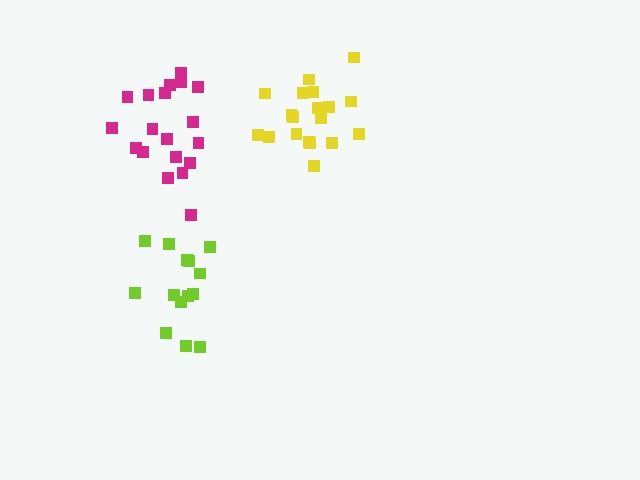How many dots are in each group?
Group 1: 20 dots, Group 2: 14 dots, Group 3: 19 dots (53 total).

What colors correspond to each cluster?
The clusters are colored: yellow, lime, magenta.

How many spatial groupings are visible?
There are 3 spatial groupings.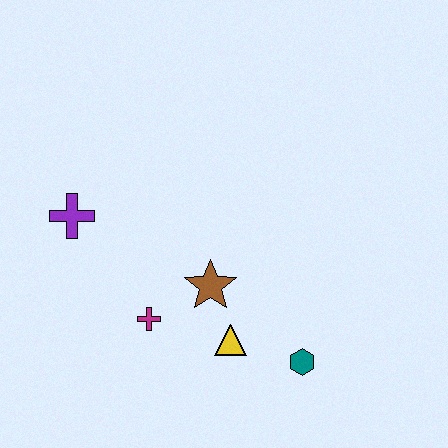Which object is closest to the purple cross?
The magenta cross is closest to the purple cross.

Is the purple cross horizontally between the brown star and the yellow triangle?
No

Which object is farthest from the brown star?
The purple cross is farthest from the brown star.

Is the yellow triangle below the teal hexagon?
No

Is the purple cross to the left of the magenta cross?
Yes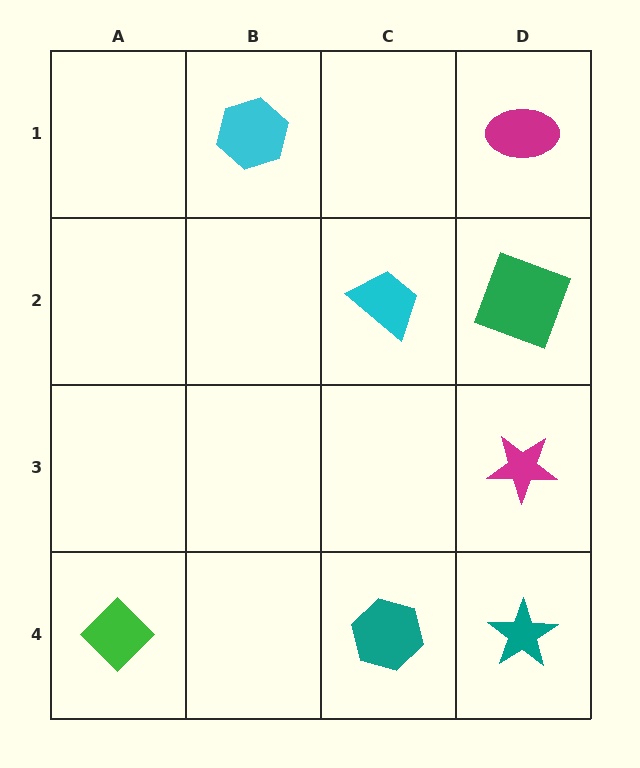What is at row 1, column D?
A magenta ellipse.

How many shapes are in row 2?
2 shapes.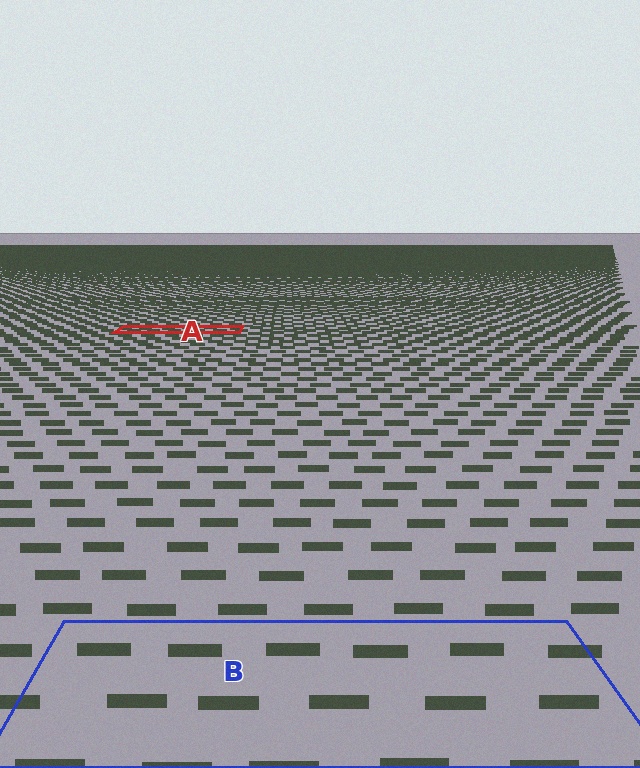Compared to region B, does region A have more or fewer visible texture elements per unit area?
Region A has more texture elements per unit area — they are packed more densely because it is farther away.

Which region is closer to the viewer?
Region B is closer. The texture elements there are larger and more spread out.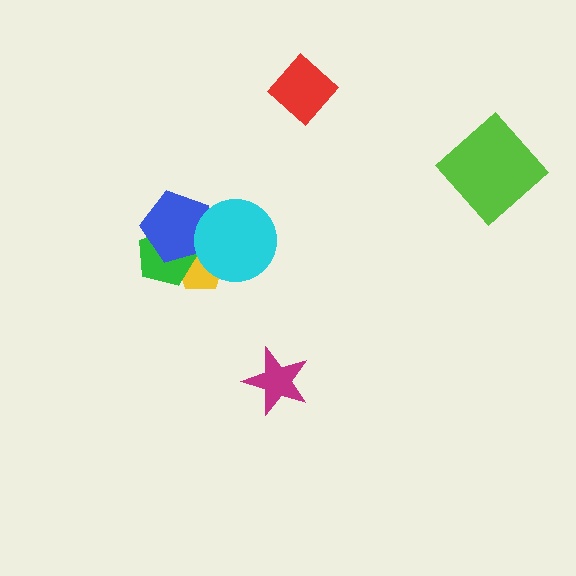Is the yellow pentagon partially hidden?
Yes, it is partially covered by another shape.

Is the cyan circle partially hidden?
No, no other shape covers it.